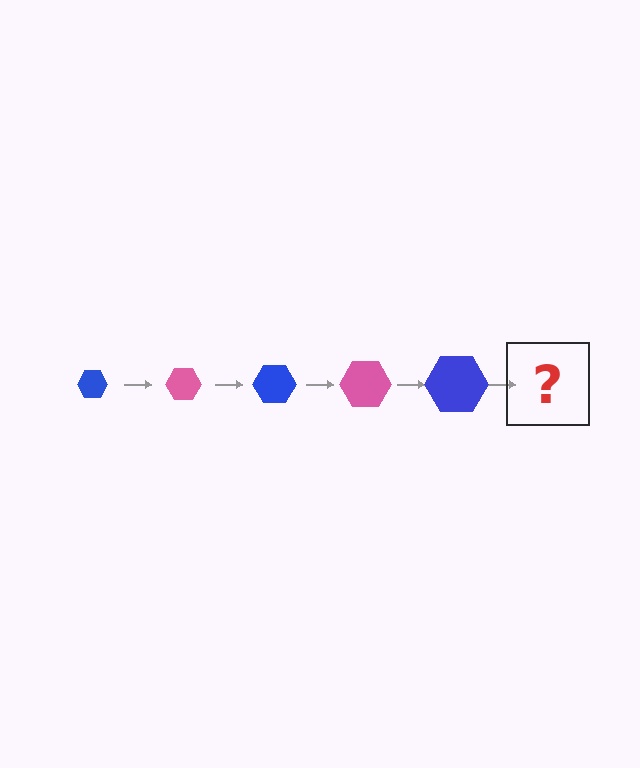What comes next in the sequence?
The next element should be a pink hexagon, larger than the previous one.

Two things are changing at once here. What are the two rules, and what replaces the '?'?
The two rules are that the hexagon grows larger each step and the color cycles through blue and pink. The '?' should be a pink hexagon, larger than the previous one.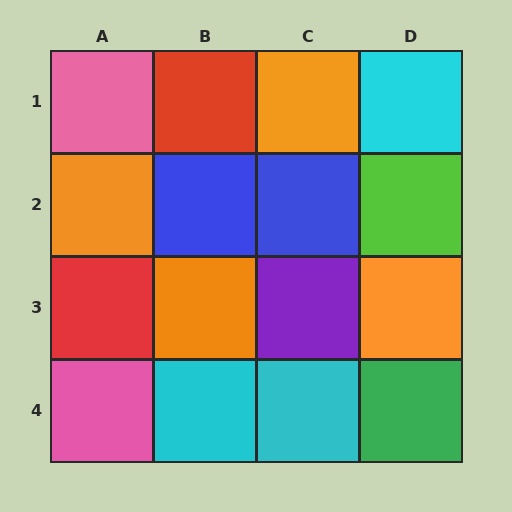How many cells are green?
1 cell is green.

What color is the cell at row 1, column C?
Orange.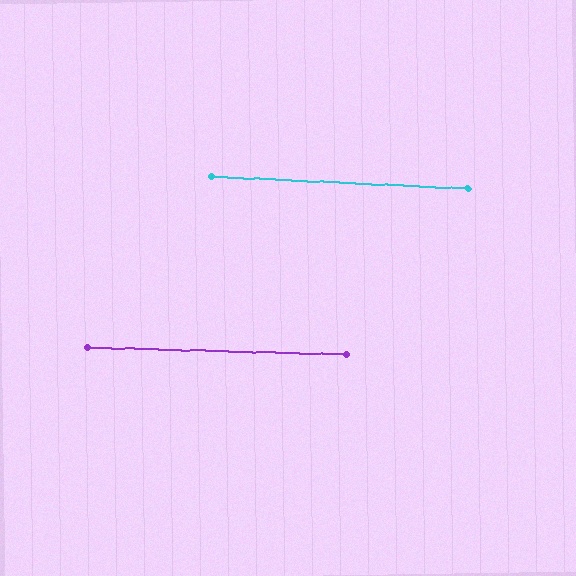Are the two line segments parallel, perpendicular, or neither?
Parallel — their directions differ by only 1.1°.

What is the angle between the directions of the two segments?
Approximately 1 degree.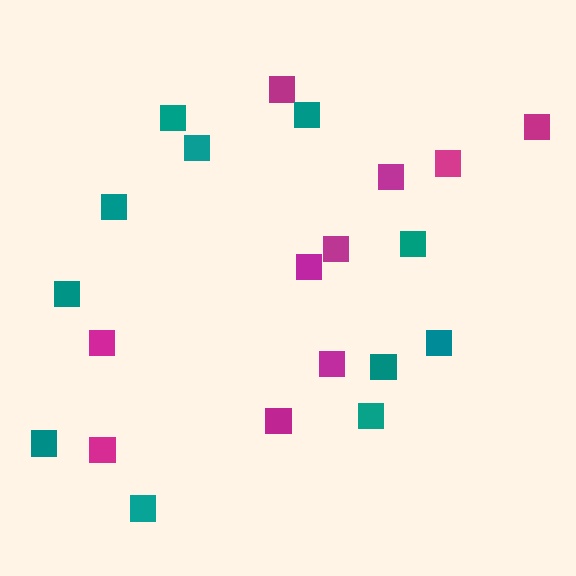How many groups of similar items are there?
There are 2 groups: one group of magenta squares (10) and one group of teal squares (11).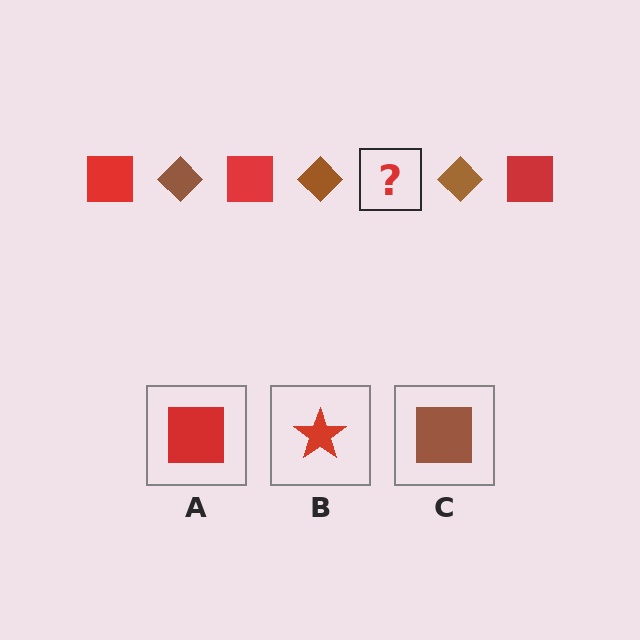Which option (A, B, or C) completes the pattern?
A.